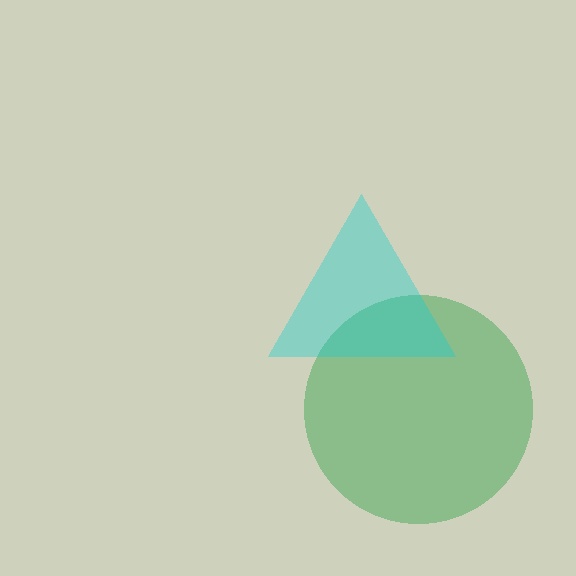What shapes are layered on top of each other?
The layered shapes are: a green circle, a cyan triangle.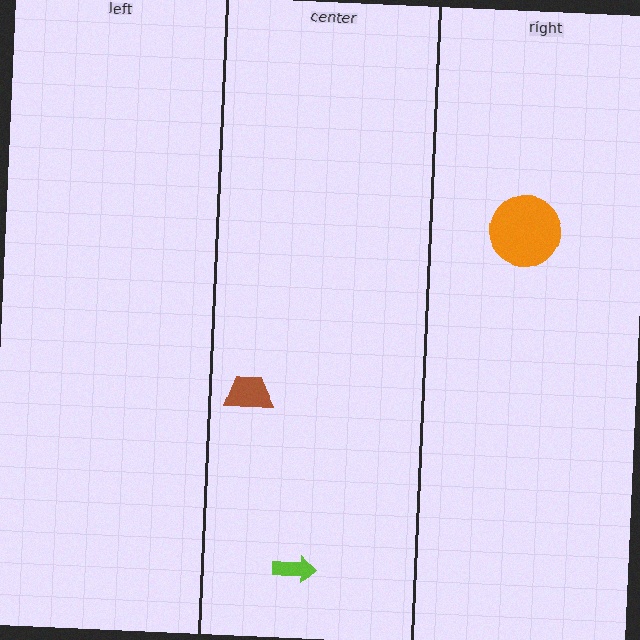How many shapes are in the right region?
1.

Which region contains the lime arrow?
The center region.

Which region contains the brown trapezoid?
The center region.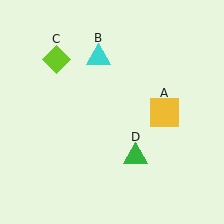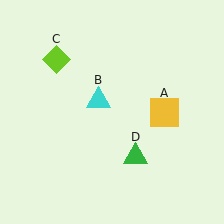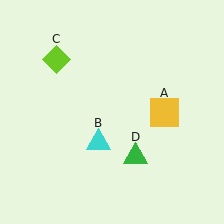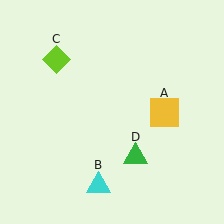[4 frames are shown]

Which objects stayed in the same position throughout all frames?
Yellow square (object A) and lime diamond (object C) and green triangle (object D) remained stationary.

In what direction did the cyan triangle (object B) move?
The cyan triangle (object B) moved down.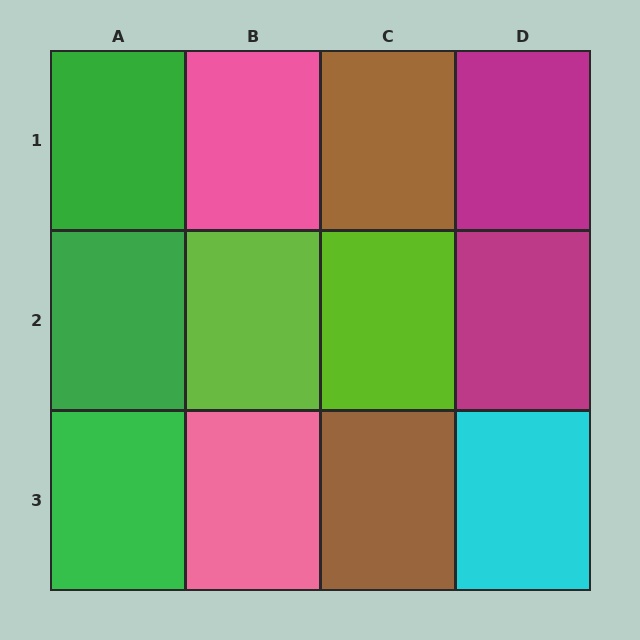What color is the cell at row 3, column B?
Pink.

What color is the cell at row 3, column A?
Green.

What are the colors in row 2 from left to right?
Green, lime, lime, magenta.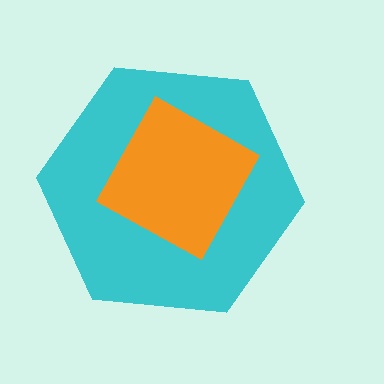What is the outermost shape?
The cyan hexagon.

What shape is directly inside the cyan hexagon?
The orange diamond.